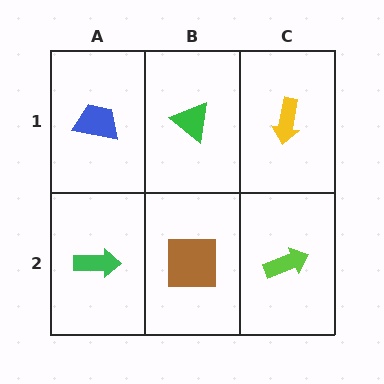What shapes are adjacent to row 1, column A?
A green arrow (row 2, column A), a green triangle (row 1, column B).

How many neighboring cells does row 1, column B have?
3.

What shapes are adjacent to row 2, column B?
A green triangle (row 1, column B), a green arrow (row 2, column A), a lime arrow (row 2, column C).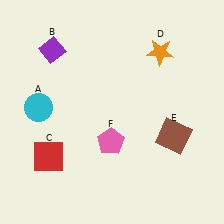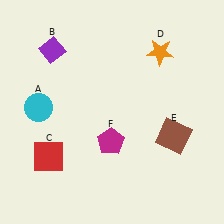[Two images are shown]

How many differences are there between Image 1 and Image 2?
There is 1 difference between the two images.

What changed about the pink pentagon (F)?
In Image 1, F is pink. In Image 2, it changed to magenta.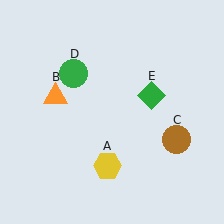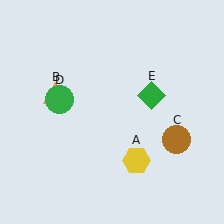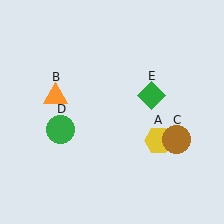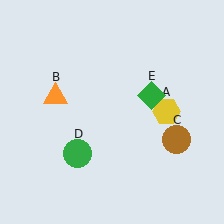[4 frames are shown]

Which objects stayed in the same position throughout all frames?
Orange triangle (object B) and brown circle (object C) and green diamond (object E) remained stationary.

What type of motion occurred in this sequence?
The yellow hexagon (object A), green circle (object D) rotated counterclockwise around the center of the scene.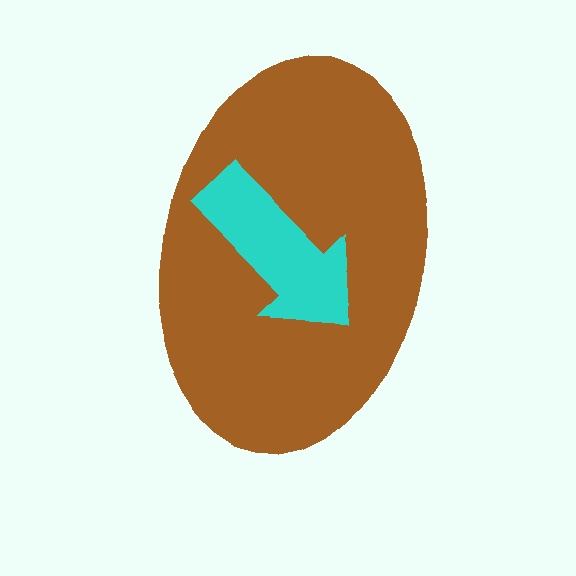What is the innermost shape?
The cyan arrow.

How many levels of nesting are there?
2.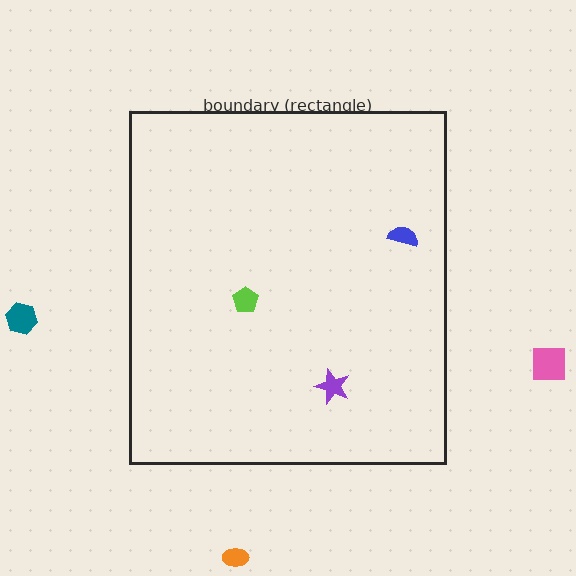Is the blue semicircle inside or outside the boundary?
Inside.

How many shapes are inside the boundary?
3 inside, 3 outside.